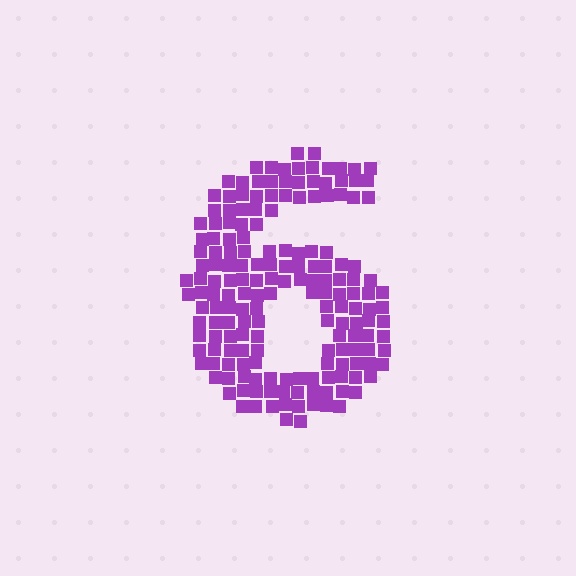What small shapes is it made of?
It is made of small squares.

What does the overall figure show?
The overall figure shows the digit 6.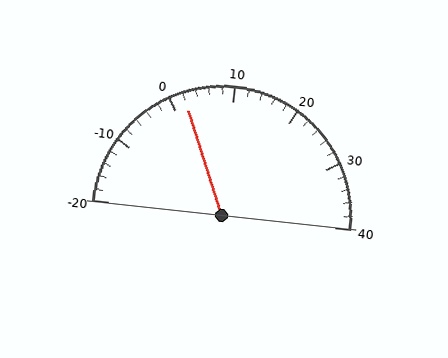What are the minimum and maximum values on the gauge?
The gauge ranges from -20 to 40.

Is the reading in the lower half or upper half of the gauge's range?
The reading is in the lower half of the range (-20 to 40).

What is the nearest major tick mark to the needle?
The nearest major tick mark is 0.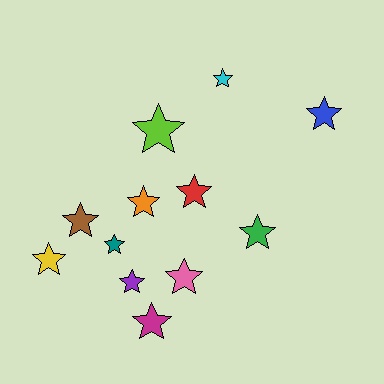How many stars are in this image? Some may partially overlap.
There are 12 stars.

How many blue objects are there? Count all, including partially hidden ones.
There is 1 blue object.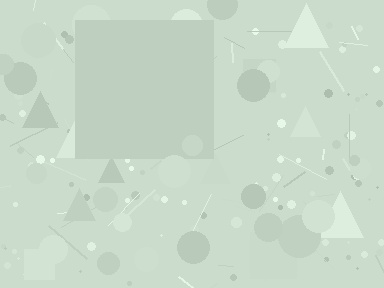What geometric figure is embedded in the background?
A square is embedded in the background.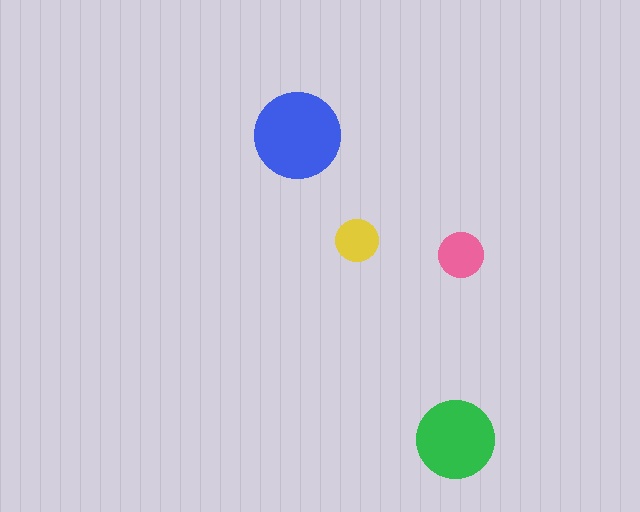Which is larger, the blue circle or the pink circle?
The blue one.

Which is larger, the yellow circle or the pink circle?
The pink one.